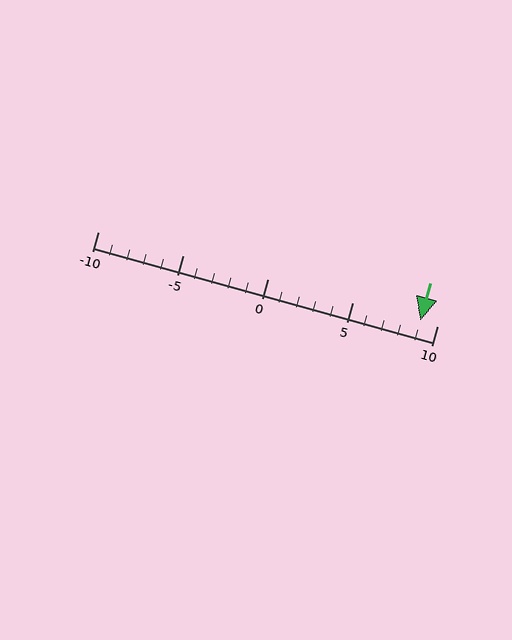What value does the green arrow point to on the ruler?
The green arrow points to approximately 9.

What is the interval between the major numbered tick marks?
The major tick marks are spaced 5 units apart.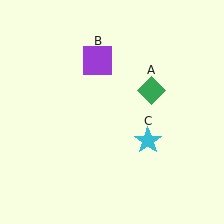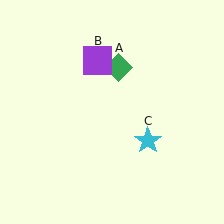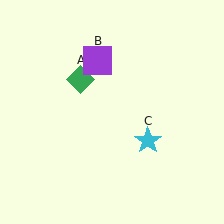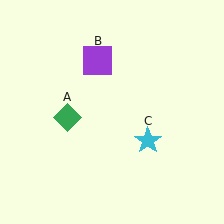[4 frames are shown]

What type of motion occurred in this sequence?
The green diamond (object A) rotated counterclockwise around the center of the scene.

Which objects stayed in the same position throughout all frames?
Purple square (object B) and cyan star (object C) remained stationary.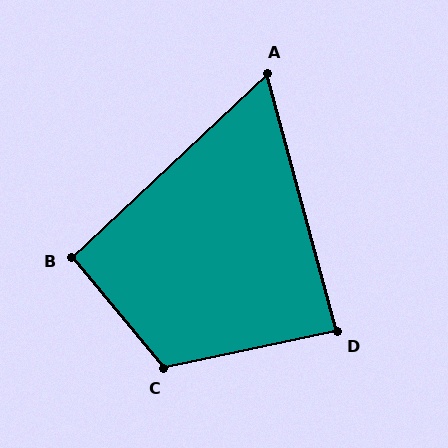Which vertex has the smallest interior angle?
A, at approximately 62 degrees.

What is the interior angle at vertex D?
Approximately 87 degrees (approximately right).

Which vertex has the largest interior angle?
C, at approximately 118 degrees.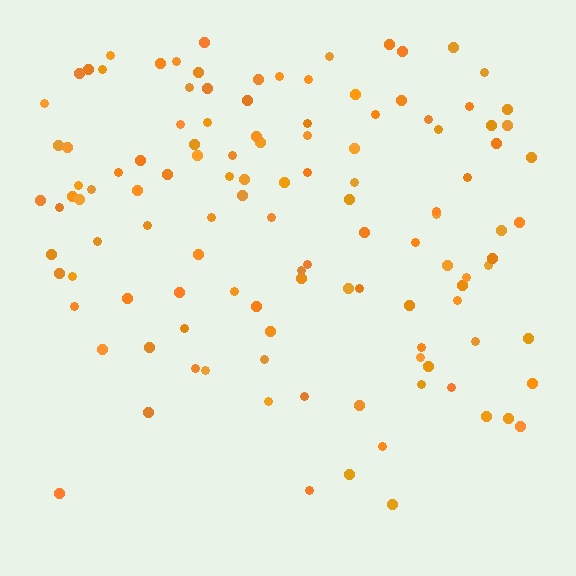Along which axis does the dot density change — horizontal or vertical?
Vertical.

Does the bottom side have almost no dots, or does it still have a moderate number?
Still a moderate number, just noticeably fewer than the top.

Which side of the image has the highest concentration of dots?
The top.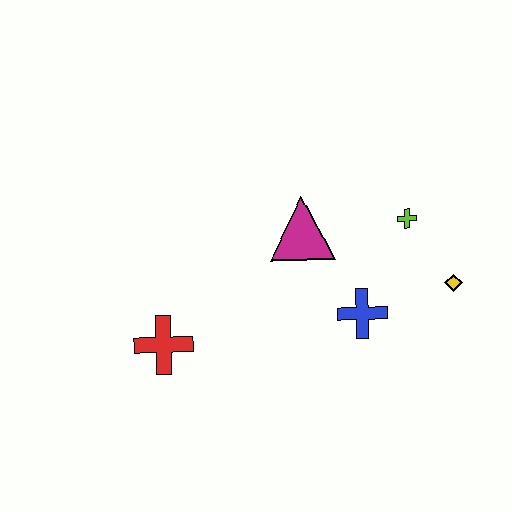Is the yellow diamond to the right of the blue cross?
Yes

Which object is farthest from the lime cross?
The red cross is farthest from the lime cross.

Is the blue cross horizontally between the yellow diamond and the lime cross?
No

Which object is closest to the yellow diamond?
The lime cross is closest to the yellow diamond.